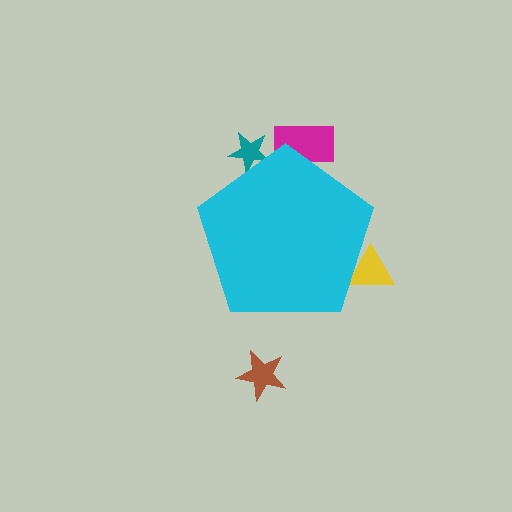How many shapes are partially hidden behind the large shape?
3 shapes are partially hidden.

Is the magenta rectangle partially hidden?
Yes, the magenta rectangle is partially hidden behind the cyan pentagon.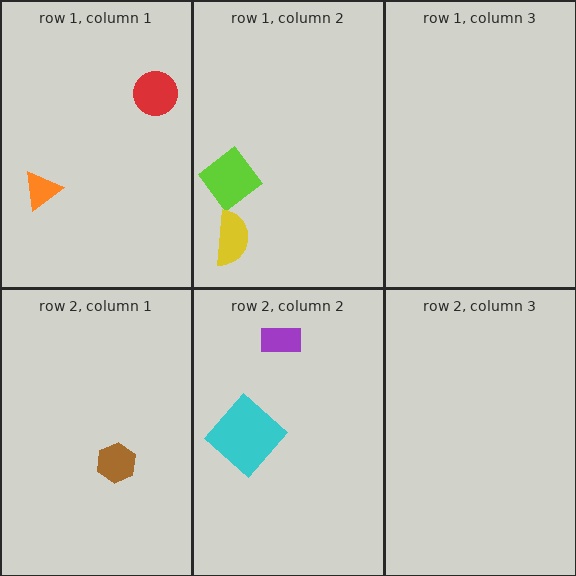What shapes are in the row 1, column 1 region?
The red circle, the orange triangle.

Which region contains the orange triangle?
The row 1, column 1 region.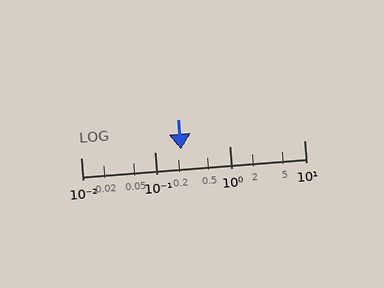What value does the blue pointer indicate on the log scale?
The pointer indicates approximately 0.22.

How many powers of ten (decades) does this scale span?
The scale spans 3 decades, from 0.01 to 10.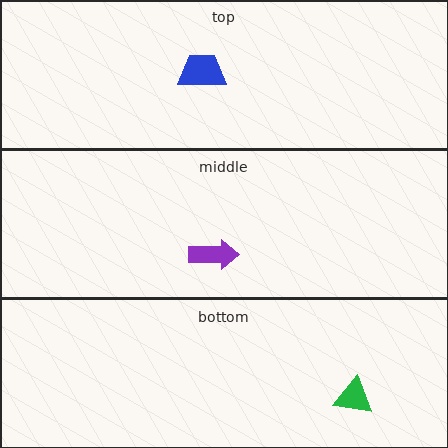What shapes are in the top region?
The blue trapezoid.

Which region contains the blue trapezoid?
The top region.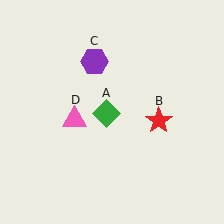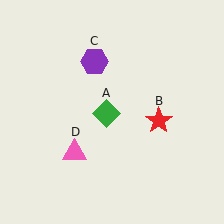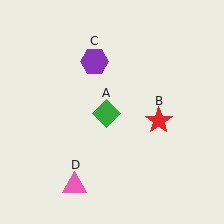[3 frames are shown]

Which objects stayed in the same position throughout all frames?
Green diamond (object A) and red star (object B) and purple hexagon (object C) remained stationary.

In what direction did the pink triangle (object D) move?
The pink triangle (object D) moved down.